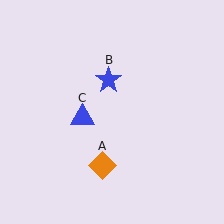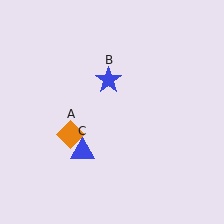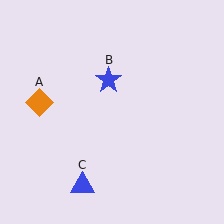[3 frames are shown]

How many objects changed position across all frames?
2 objects changed position: orange diamond (object A), blue triangle (object C).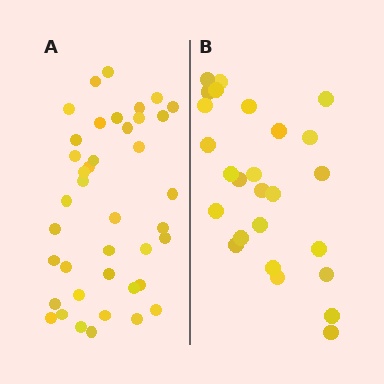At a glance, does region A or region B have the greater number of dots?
Region A (the left region) has more dots.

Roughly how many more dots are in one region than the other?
Region A has approximately 15 more dots than region B.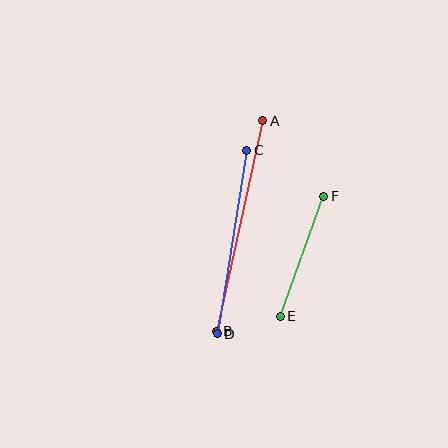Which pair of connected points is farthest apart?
Points A and B are farthest apart.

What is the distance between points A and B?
The distance is approximately 215 pixels.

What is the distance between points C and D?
The distance is approximately 186 pixels.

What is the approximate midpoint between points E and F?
The midpoint is at approximately (302, 256) pixels.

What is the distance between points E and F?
The distance is approximately 128 pixels.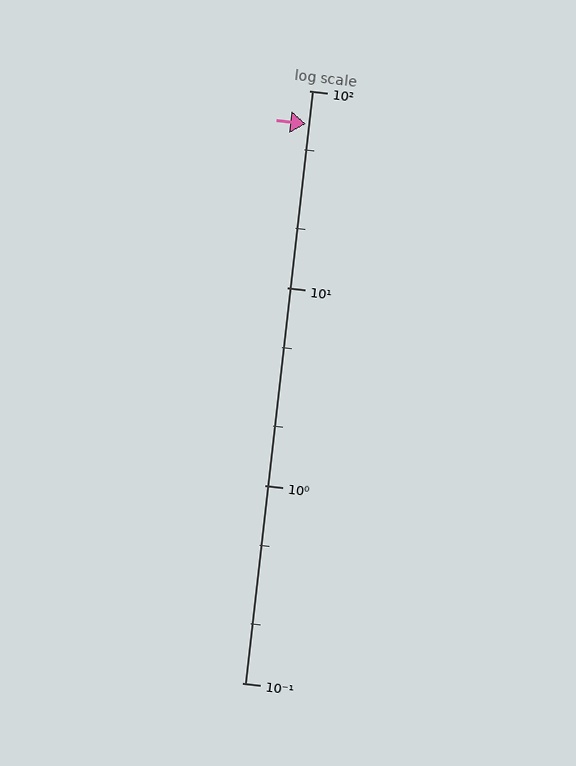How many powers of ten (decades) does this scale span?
The scale spans 3 decades, from 0.1 to 100.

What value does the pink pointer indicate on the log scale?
The pointer indicates approximately 68.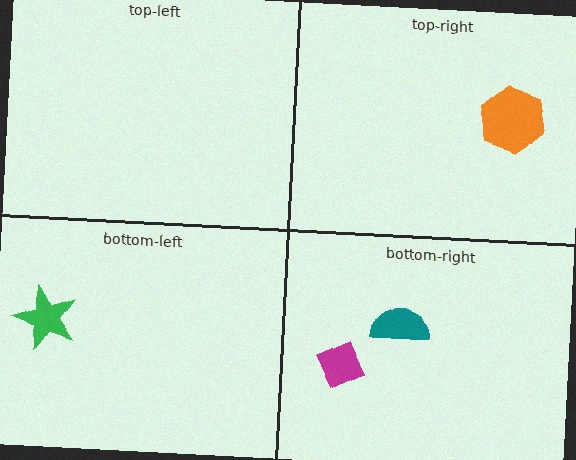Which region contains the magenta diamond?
The bottom-right region.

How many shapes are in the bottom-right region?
2.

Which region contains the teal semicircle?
The bottom-right region.